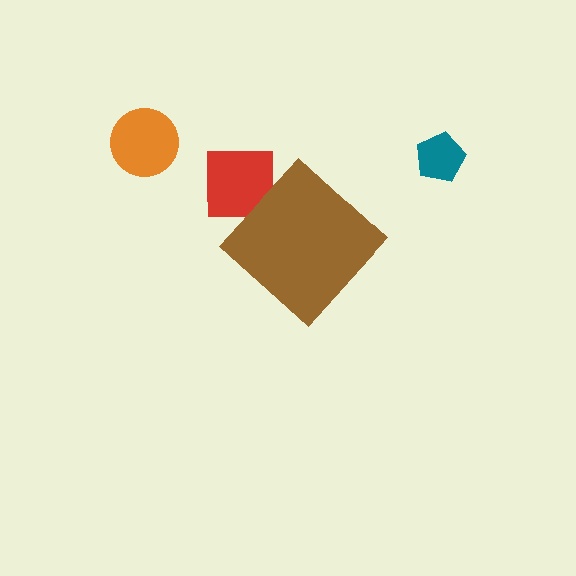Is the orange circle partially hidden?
No, the orange circle is fully visible.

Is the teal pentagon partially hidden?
No, the teal pentagon is fully visible.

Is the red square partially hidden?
Yes, the red square is partially hidden behind the brown diamond.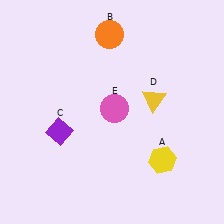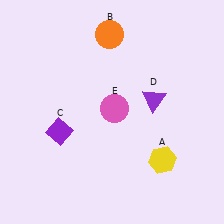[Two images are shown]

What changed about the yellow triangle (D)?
In Image 1, D is yellow. In Image 2, it changed to purple.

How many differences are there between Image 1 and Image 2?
There is 1 difference between the two images.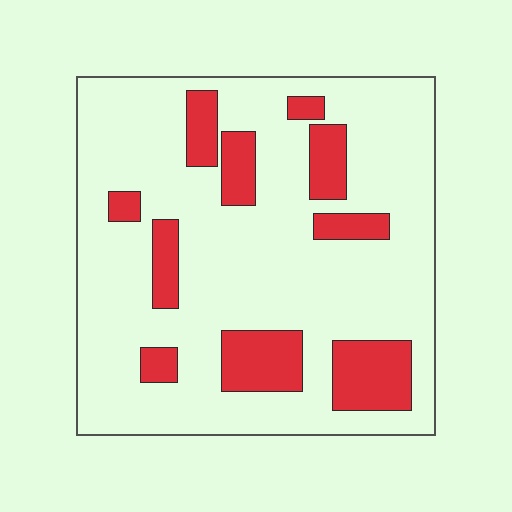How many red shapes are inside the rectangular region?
10.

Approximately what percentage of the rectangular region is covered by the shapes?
Approximately 20%.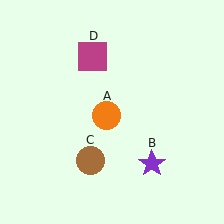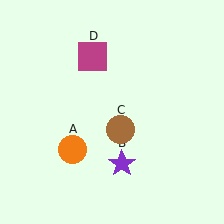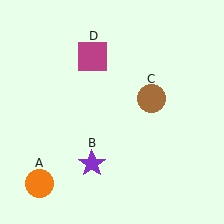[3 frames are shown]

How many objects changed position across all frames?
3 objects changed position: orange circle (object A), purple star (object B), brown circle (object C).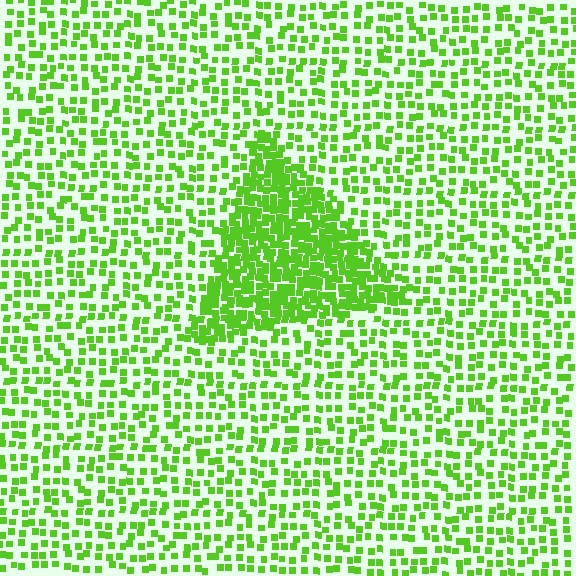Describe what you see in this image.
The image contains small lime elements arranged at two different densities. A triangle-shaped region is visible where the elements are more densely packed than the surrounding area.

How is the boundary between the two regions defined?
The boundary is defined by a change in element density (approximately 2.5x ratio). All elements are the same color, size, and shape.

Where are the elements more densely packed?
The elements are more densely packed inside the triangle boundary.